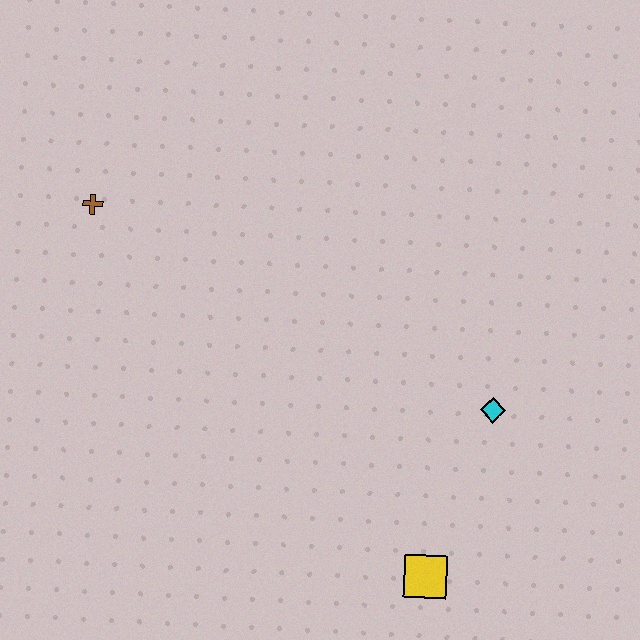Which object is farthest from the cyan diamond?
The brown cross is farthest from the cyan diamond.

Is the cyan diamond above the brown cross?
No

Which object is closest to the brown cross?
The cyan diamond is closest to the brown cross.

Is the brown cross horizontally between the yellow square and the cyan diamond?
No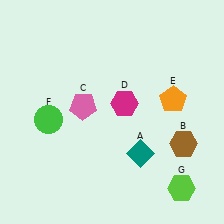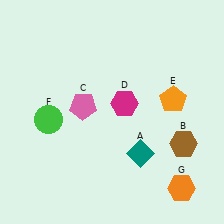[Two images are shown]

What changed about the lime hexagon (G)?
In Image 1, G is lime. In Image 2, it changed to orange.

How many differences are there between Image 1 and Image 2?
There is 1 difference between the two images.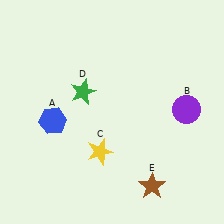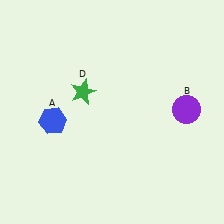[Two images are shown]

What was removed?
The yellow star (C), the brown star (E) were removed in Image 2.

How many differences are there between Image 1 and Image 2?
There are 2 differences between the two images.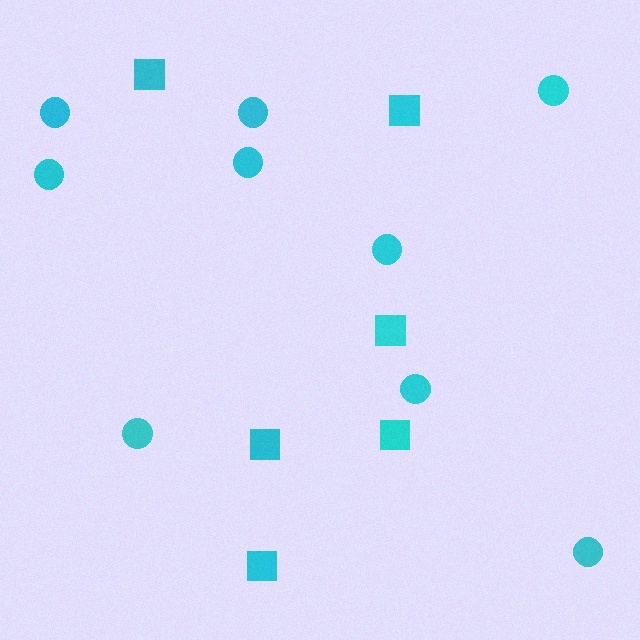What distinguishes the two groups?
There are 2 groups: one group of circles (9) and one group of squares (6).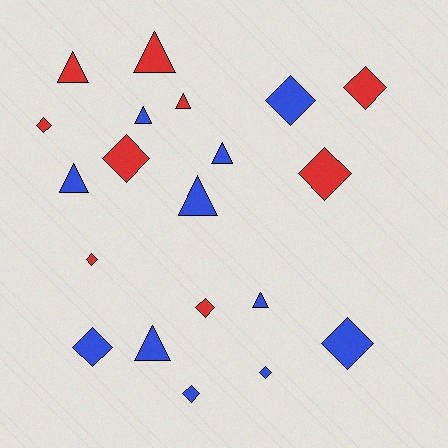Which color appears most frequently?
Blue, with 11 objects.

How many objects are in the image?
There are 20 objects.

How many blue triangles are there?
There are 6 blue triangles.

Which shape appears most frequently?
Diamond, with 11 objects.